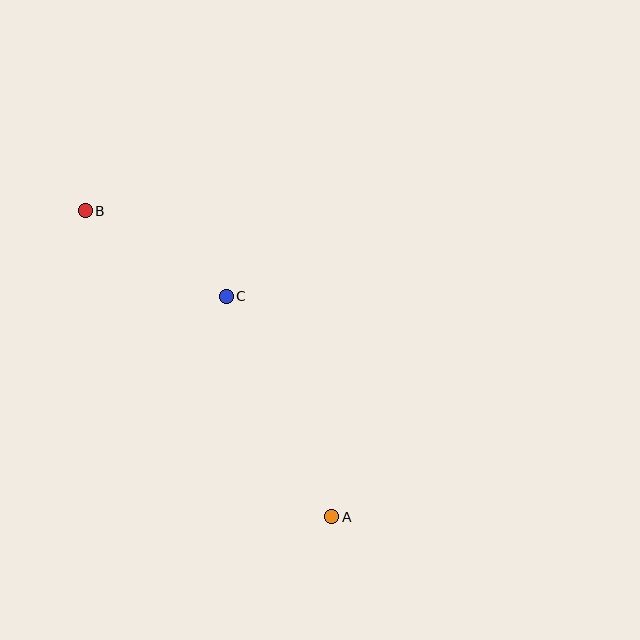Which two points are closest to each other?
Points B and C are closest to each other.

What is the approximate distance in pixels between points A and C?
The distance between A and C is approximately 244 pixels.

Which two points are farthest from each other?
Points A and B are farthest from each other.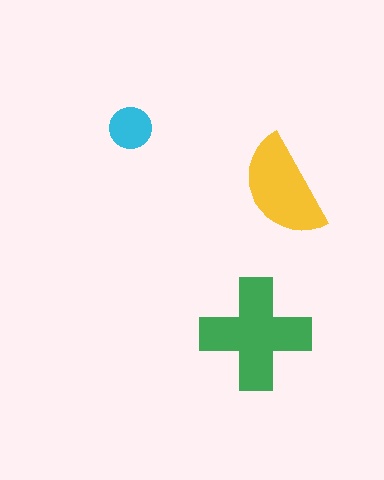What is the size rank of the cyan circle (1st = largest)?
3rd.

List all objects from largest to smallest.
The green cross, the yellow semicircle, the cyan circle.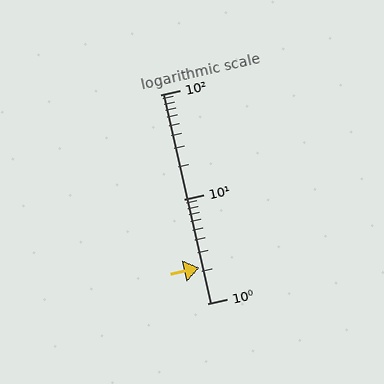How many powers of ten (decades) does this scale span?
The scale spans 2 decades, from 1 to 100.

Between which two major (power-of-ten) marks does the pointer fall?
The pointer is between 1 and 10.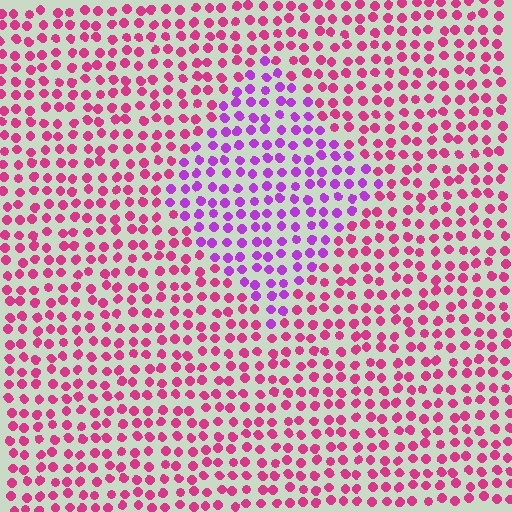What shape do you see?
I see a diamond.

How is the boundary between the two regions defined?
The boundary is defined purely by a slight shift in hue (about 41 degrees). Spacing, size, and orientation are identical on both sides.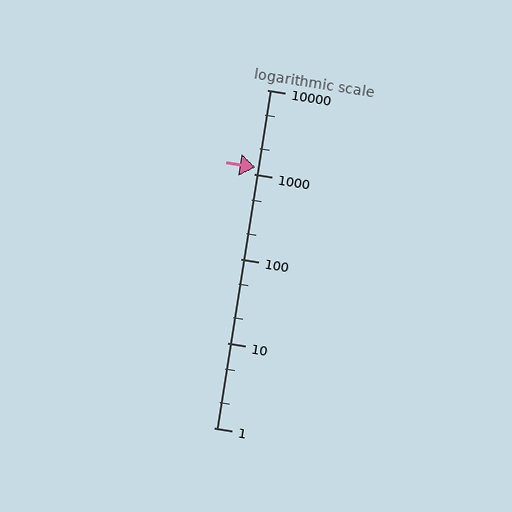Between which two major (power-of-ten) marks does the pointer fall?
The pointer is between 1000 and 10000.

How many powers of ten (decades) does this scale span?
The scale spans 4 decades, from 1 to 10000.